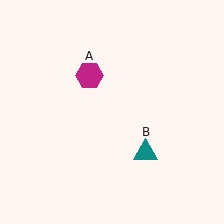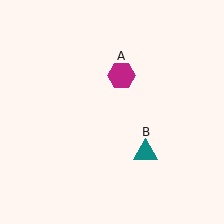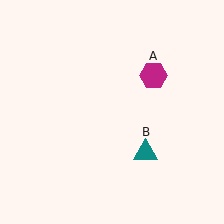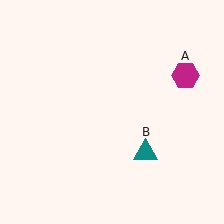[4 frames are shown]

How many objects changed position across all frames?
1 object changed position: magenta hexagon (object A).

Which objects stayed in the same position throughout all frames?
Teal triangle (object B) remained stationary.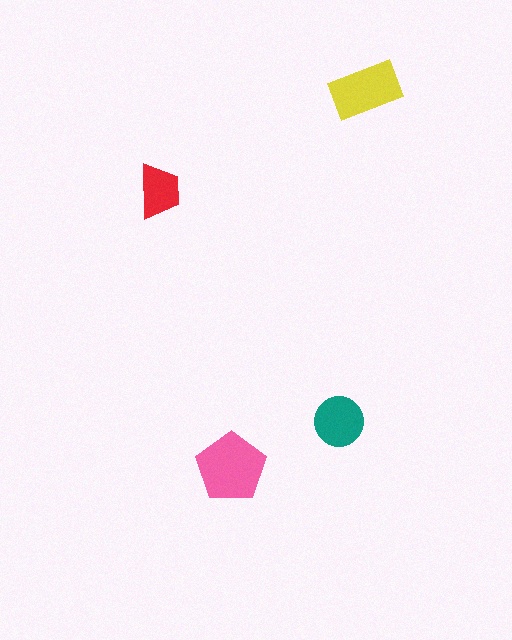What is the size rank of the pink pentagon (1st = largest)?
1st.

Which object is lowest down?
The pink pentagon is bottommost.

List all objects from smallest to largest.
The red trapezoid, the teal circle, the yellow rectangle, the pink pentagon.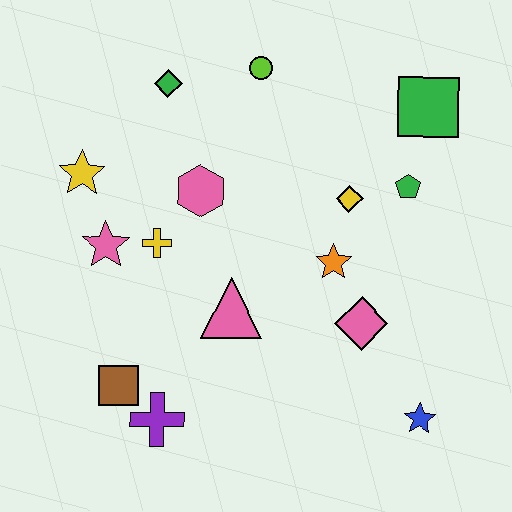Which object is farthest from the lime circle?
The blue star is farthest from the lime circle.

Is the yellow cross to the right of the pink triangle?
No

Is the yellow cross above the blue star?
Yes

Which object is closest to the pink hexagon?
The yellow cross is closest to the pink hexagon.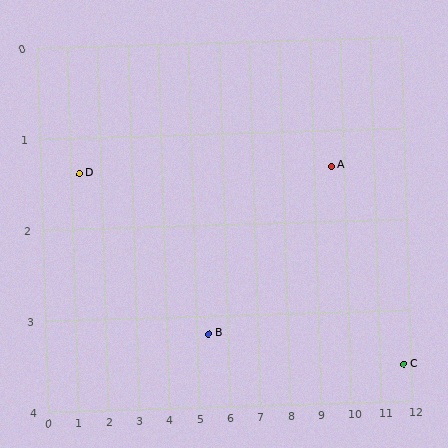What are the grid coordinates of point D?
Point D is at approximately (1.3, 1.4).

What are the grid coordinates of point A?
Point A is at approximately (9.6, 1.4).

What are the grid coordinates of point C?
Point C is at approximately (11.8, 3.6).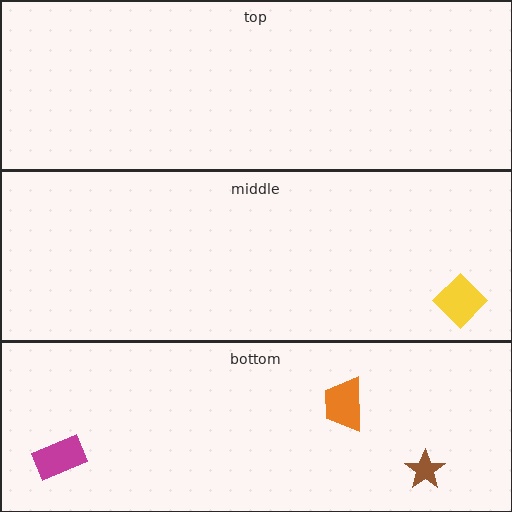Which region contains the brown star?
The bottom region.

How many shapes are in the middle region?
1.